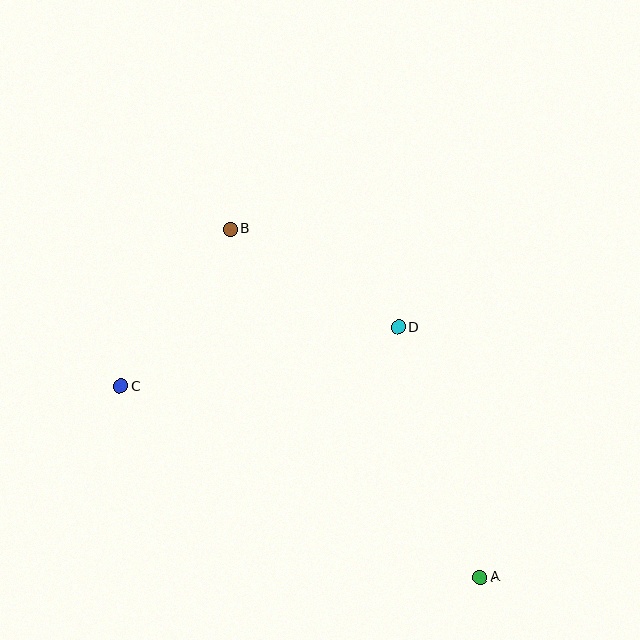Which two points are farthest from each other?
Points A and B are farthest from each other.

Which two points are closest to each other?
Points B and C are closest to each other.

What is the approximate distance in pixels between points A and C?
The distance between A and C is approximately 407 pixels.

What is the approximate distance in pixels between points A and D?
The distance between A and D is approximately 263 pixels.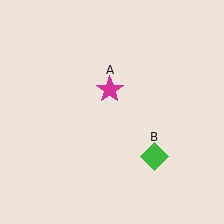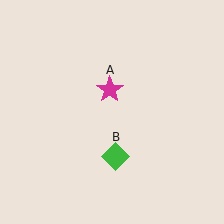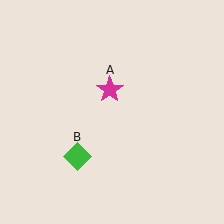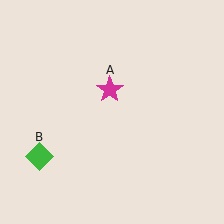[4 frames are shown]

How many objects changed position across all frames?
1 object changed position: green diamond (object B).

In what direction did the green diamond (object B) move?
The green diamond (object B) moved left.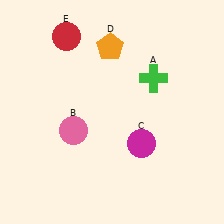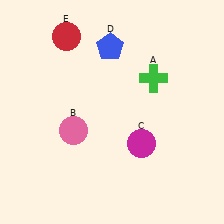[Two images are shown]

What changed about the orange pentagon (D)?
In Image 1, D is orange. In Image 2, it changed to blue.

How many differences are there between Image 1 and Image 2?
There is 1 difference between the two images.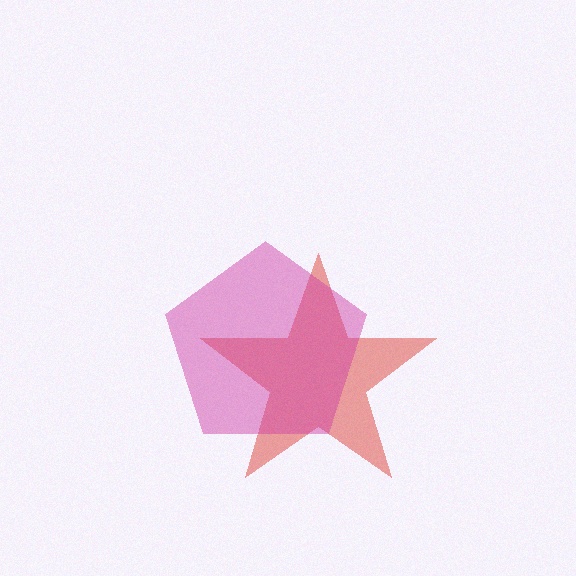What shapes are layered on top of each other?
The layered shapes are: a red star, a magenta pentagon.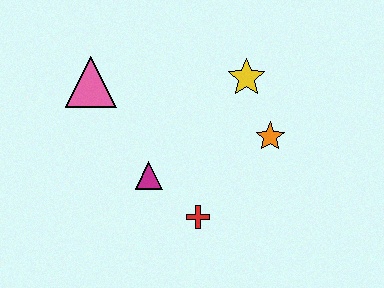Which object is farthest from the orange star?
The pink triangle is farthest from the orange star.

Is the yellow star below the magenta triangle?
No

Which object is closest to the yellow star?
The orange star is closest to the yellow star.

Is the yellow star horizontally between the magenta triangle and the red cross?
No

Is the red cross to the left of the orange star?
Yes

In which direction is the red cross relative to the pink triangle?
The red cross is below the pink triangle.